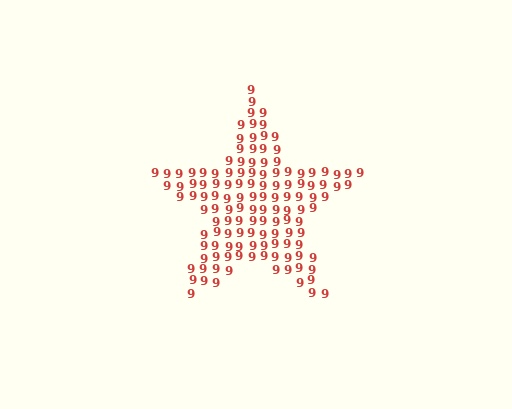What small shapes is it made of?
It is made of small digit 9's.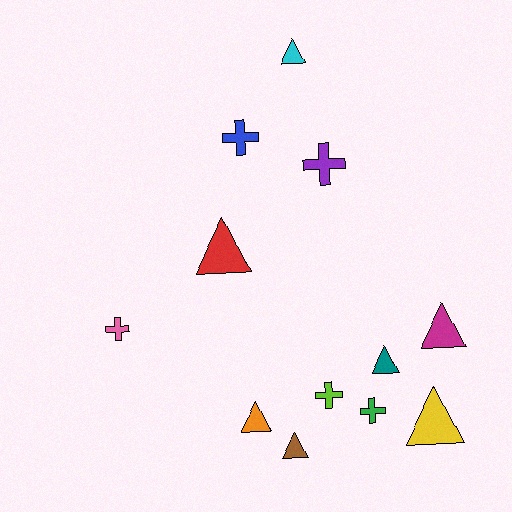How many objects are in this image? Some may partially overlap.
There are 12 objects.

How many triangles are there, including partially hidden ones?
There are 7 triangles.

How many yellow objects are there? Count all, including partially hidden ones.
There is 1 yellow object.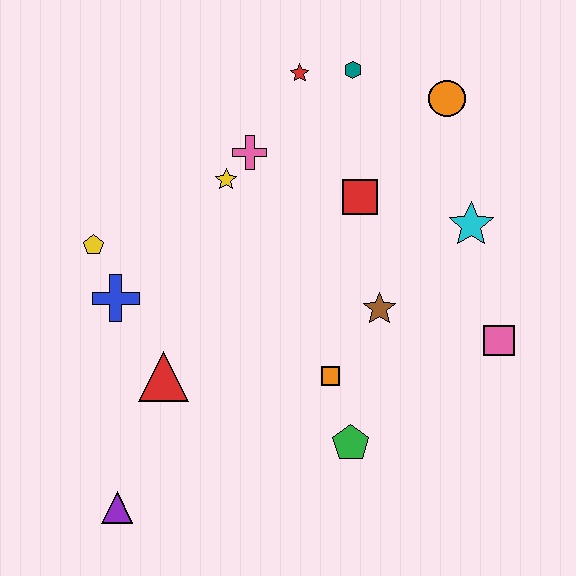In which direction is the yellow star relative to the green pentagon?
The yellow star is above the green pentagon.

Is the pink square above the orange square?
Yes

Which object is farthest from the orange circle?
The purple triangle is farthest from the orange circle.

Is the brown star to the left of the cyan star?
Yes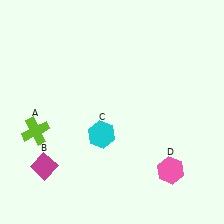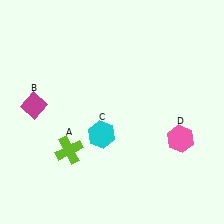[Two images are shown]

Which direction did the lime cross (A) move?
The lime cross (A) moved right.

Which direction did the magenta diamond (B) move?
The magenta diamond (B) moved up.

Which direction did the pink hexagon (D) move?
The pink hexagon (D) moved up.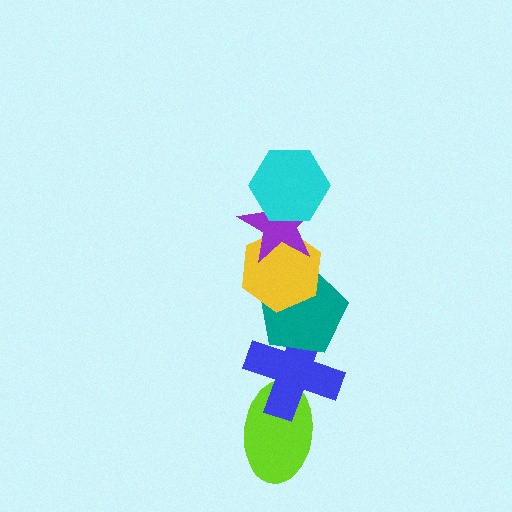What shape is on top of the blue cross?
The teal pentagon is on top of the blue cross.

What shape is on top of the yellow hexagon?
The purple star is on top of the yellow hexagon.